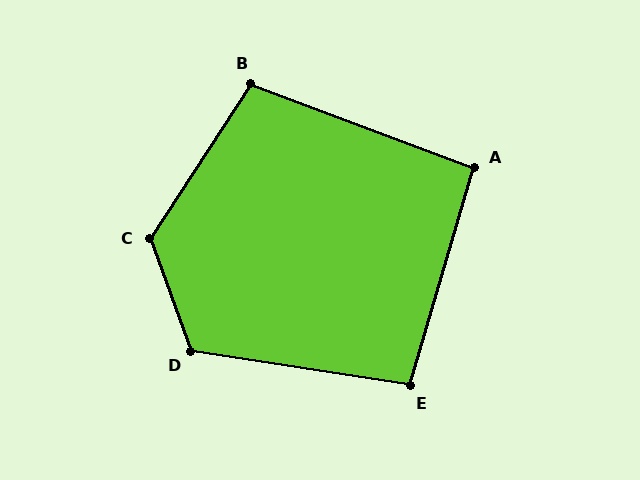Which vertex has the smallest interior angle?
A, at approximately 94 degrees.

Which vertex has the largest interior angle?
C, at approximately 127 degrees.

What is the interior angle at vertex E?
Approximately 98 degrees (obtuse).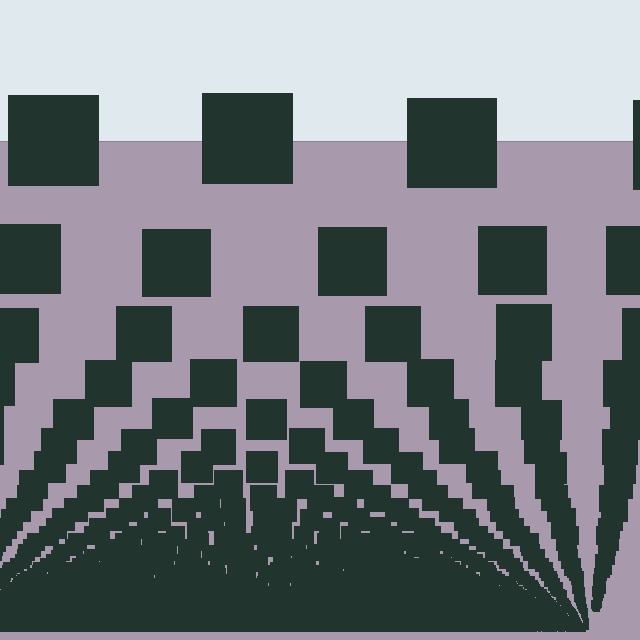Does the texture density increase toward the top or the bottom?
Density increases toward the bottom.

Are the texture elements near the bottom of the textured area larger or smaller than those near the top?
Smaller. The gradient is inverted — elements near the bottom are smaller and denser.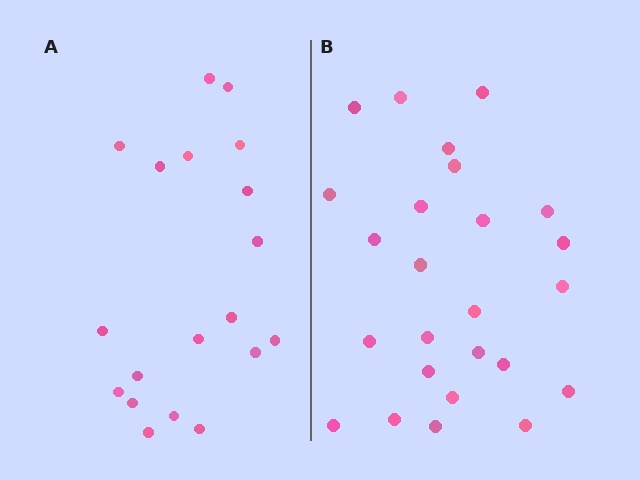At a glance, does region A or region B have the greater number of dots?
Region B (the right region) has more dots.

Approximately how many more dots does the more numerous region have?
Region B has about 6 more dots than region A.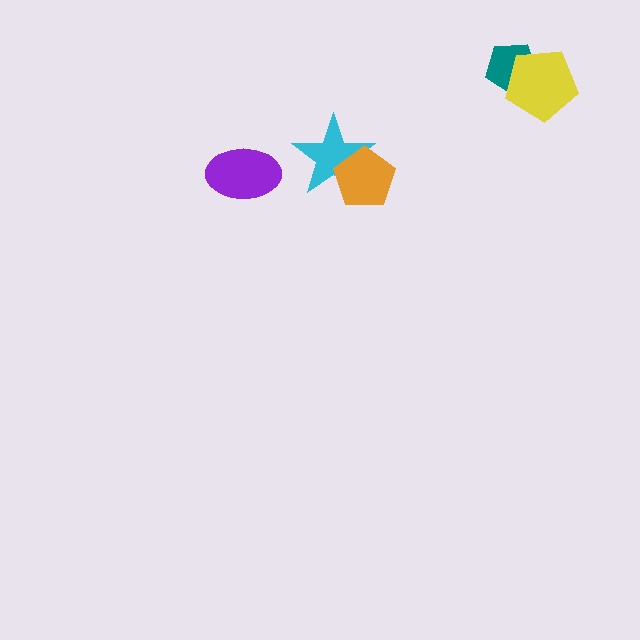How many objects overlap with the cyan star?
1 object overlaps with the cyan star.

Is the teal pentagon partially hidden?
Yes, it is partially covered by another shape.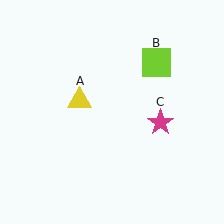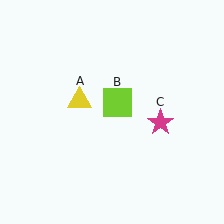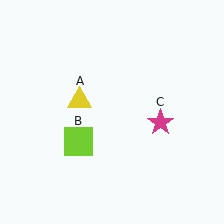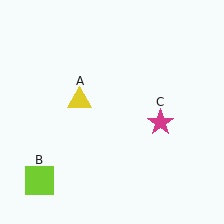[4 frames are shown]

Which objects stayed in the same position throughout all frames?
Yellow triangle (object A) and magenta star (object C) remained stationary.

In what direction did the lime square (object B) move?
The lime square (object B) moved down and to the left.